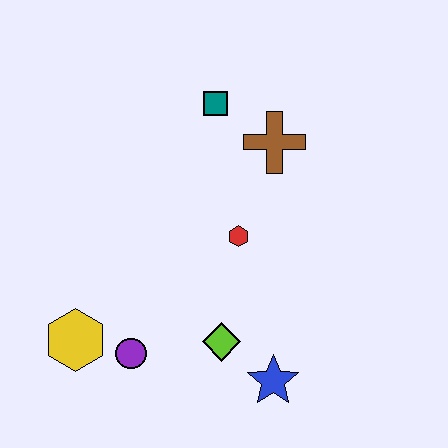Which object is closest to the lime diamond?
The blue star is closest to the lime diamond.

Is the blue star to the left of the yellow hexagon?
No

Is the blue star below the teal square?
Yes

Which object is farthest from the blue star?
The teal square is farthest from the blue star.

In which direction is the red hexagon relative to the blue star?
The red hexagon is above the blue star.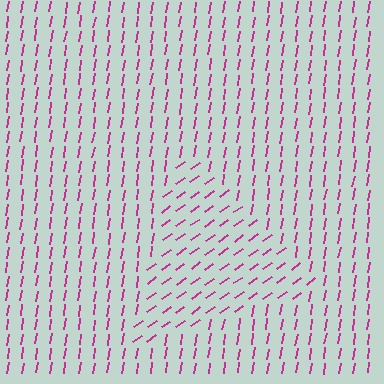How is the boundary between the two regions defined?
The boundary is defined purely by a change in line orientation (approximately 45 degrees difference). All lines are the same color and thickness.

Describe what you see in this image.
The image is filled with small magenta line segments. A triangle region in the image has lines oriented differently from the surrounding lines, creating a visible texture boundary.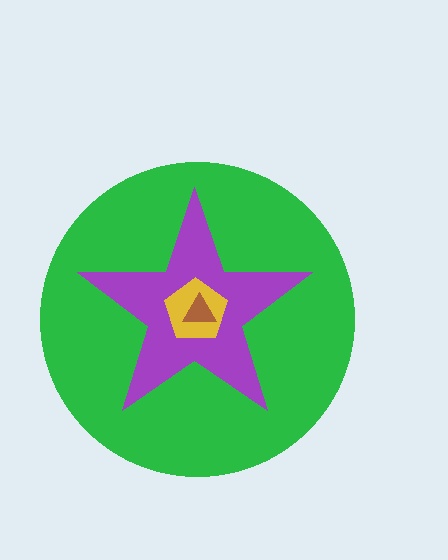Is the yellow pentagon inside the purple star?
Yes.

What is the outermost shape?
The green circle.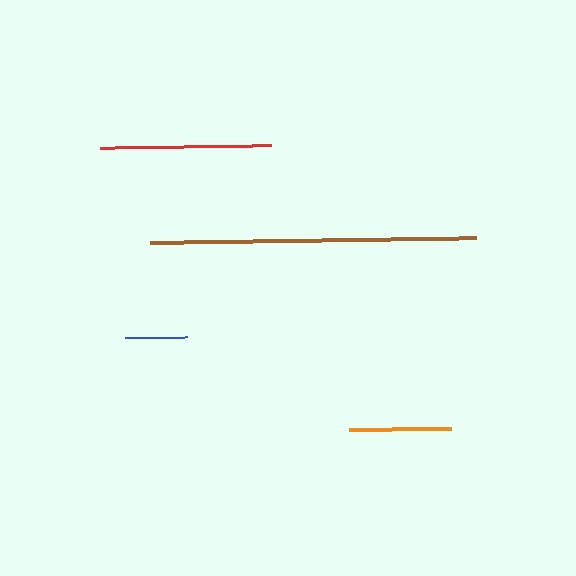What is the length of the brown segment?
The brown segment is approximately 325 pixels long.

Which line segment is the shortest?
The blue line is the shortest at approximately 62 pixels.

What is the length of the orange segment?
The orange segment is approximately 102 pixels long.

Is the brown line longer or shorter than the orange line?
The brown line is longer than the orange line.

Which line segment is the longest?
The brown line is the longest at approximately 325 pixels.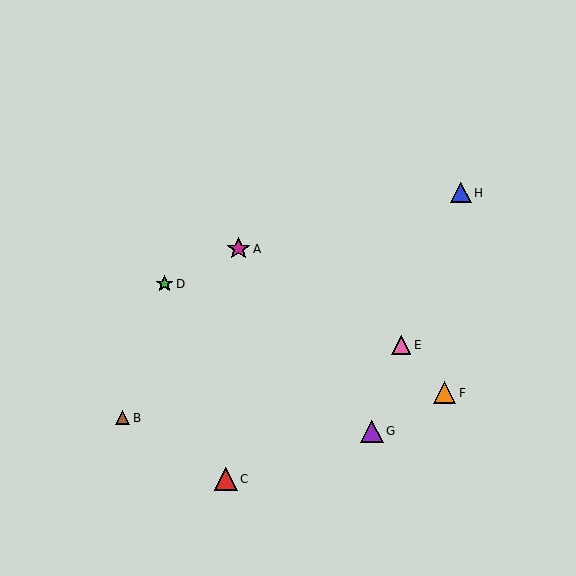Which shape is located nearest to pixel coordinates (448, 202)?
The blue triangle (labeled H) at (461, 193) is nearest to that location.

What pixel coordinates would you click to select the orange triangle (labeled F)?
Click at (445, 393) to select the orange triangle F.